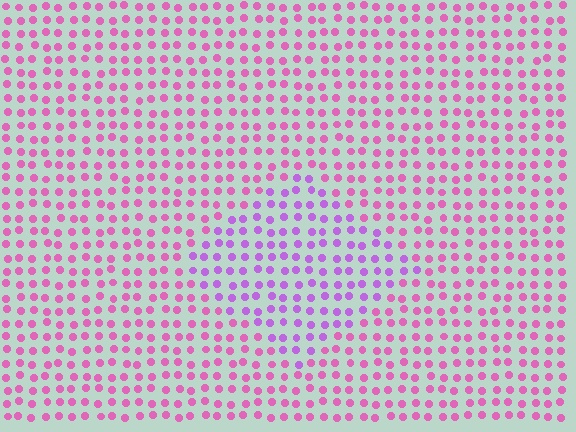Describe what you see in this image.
The image is filled with small pink elements in a uniform arrangement. A diamond-shaped region is visible where the elements are tinted to a slightly different hue, forming a subtle color boundary.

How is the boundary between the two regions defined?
The boundary is defined purely by a slight shift in hue (about 37 degrees). Spacing, size, and orientation are identical on both sides.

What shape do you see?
I see a diamond.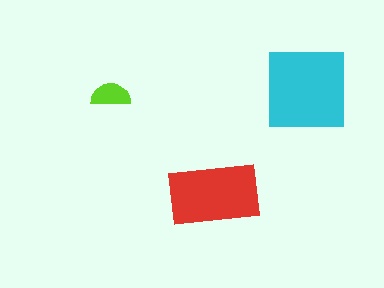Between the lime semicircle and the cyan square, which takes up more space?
The cyan square.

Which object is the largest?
The cyan square.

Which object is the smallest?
The lime semicircle.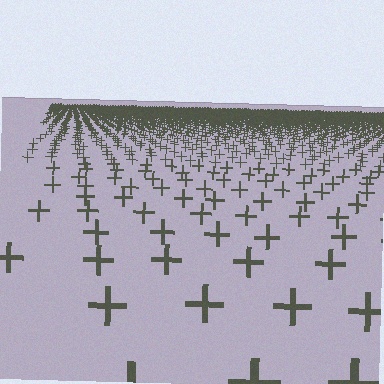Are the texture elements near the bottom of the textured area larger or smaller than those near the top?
Larger. Near the bottom, elements are closer to the viewer and appear at a bigger on-screen size.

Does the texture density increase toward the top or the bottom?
Density increases toward the top.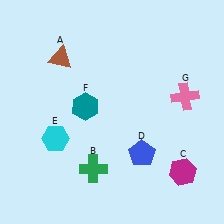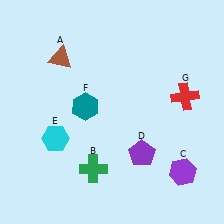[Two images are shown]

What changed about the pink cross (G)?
In Image 1, G is pink. In Image 2, it changed to red.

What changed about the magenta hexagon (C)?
In Image 1, C is magenta. In Image 2, it changed to purple.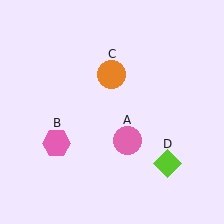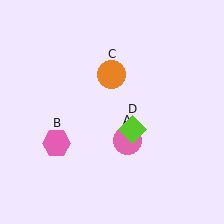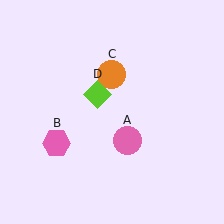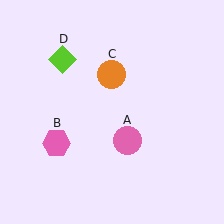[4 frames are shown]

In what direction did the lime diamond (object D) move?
The lime diamond (object D) moved up and to the left.